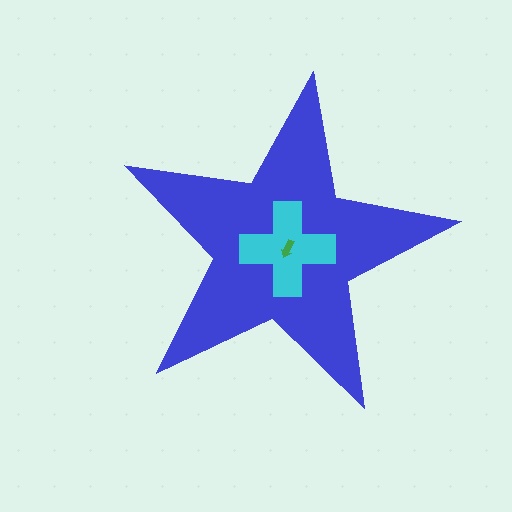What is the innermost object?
The green arrow.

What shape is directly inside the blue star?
The cyan cross.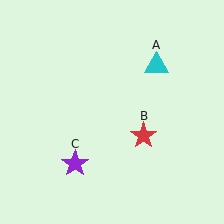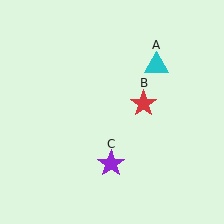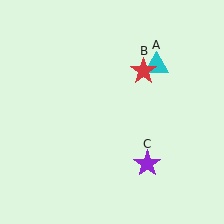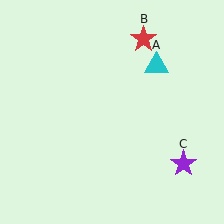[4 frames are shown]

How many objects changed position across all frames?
2 objects changed position: red star (object B), purple star (object C).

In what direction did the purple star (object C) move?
The purple star (object C) moved right.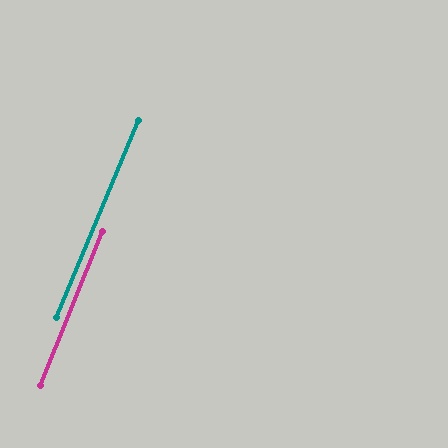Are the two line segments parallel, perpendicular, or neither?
Parallel — their directions differ by only 0.8°.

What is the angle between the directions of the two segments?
Approximately 1 degree.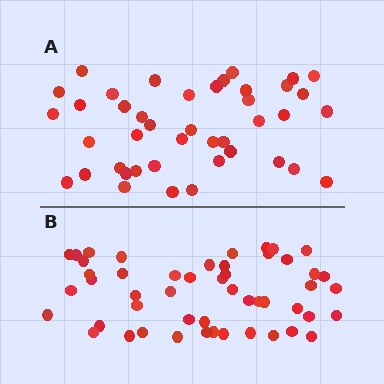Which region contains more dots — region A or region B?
Region B (the bottom region) has more dots.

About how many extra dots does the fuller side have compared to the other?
Region B has roughly 8 or so more dots than region A.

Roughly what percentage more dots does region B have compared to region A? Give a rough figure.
About 20% more.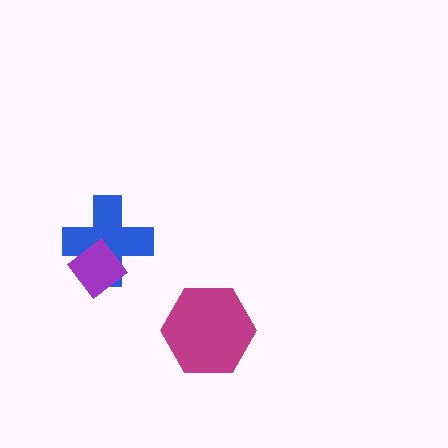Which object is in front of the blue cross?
The purple diamond is in front of the blue cross.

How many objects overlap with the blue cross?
1 object overlaps with the blue cross.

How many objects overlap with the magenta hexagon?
0 objects overlap with the magenta hexagon.